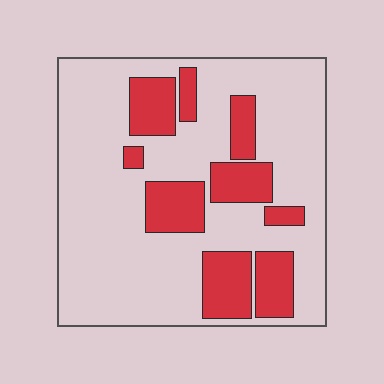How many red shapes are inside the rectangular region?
9.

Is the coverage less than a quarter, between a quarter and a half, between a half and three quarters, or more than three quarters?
Between a quarter and a half.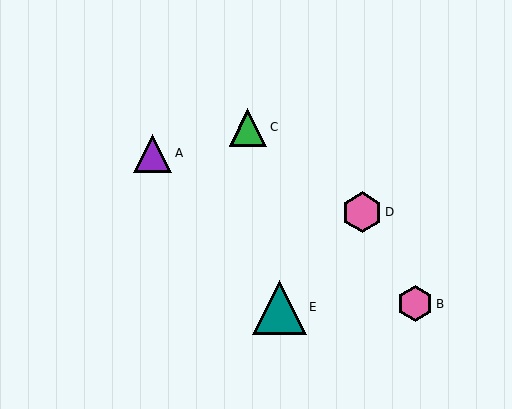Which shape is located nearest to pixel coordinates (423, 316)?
The pink hexagon (labeled B) at (415, 304) is nearest to that location.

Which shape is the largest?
The teal triangle (labeled E) is the largest.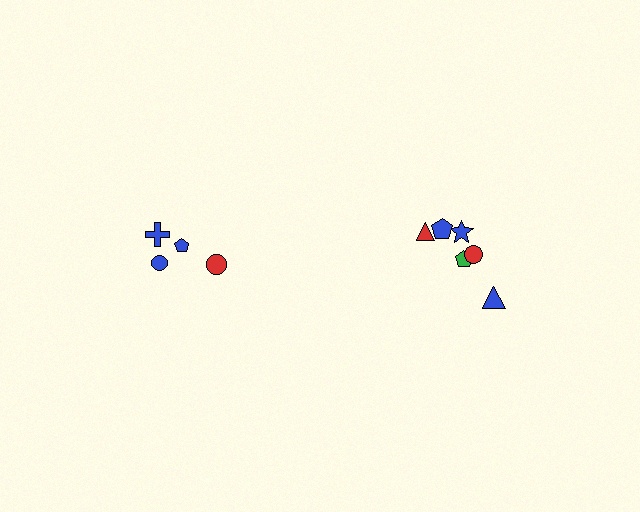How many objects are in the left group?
There are 4 objects.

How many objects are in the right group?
There are 6 objects.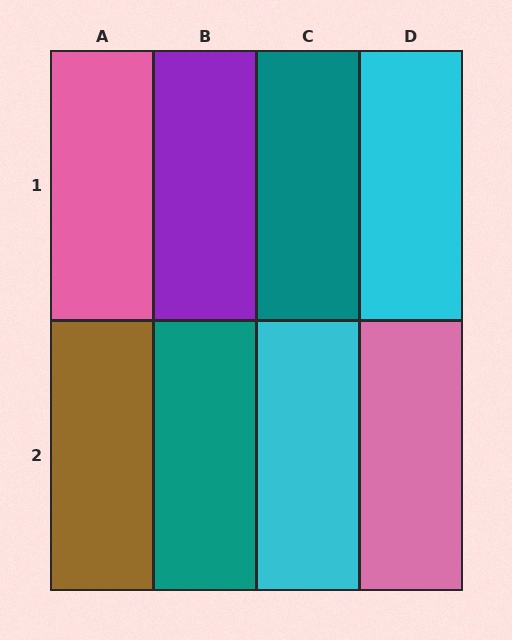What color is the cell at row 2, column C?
Cyan.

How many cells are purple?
1 cell is purple.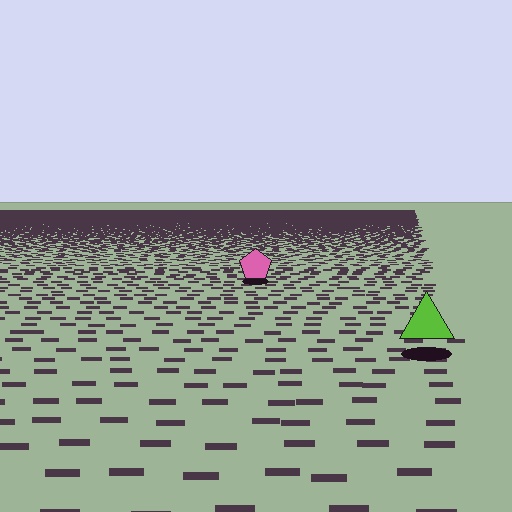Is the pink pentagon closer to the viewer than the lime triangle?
No. The lime triangle is closer — you can tell from the texture gradient: the ground texture is coarser near it.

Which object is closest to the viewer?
The lime triangle is closest. The texture marks near it are larger and more spread out.